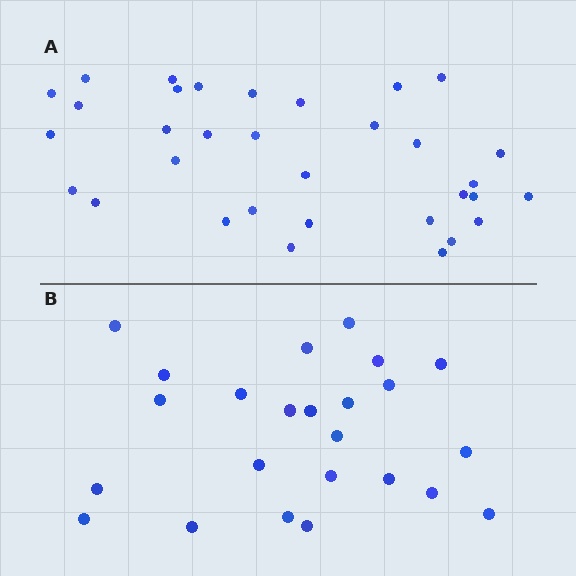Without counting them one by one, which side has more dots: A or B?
Region A (the top region) has more dots.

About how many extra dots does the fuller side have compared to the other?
Region A has roughly 8 or so more dots than region B.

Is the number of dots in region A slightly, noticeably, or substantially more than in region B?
Region A has noticeably more, but not dramatically so. The ratio is roughly 1.4 to 1.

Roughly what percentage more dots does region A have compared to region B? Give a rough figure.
About 40% more.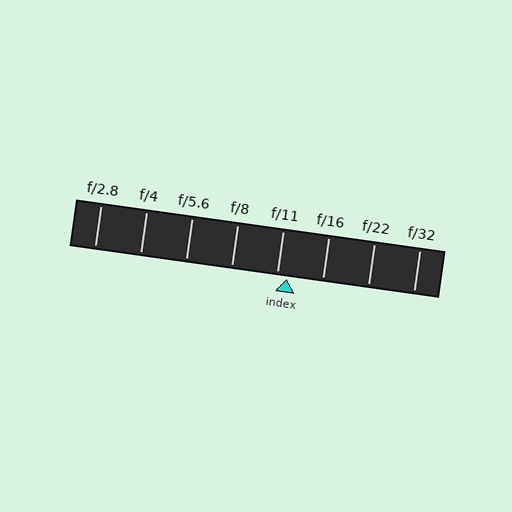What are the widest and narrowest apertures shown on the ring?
The widest aperture shown is f/2.8 and the narrowest is f/32.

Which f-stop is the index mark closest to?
The index mark is closest to f/11.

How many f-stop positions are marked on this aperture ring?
There are 8 f-stop positions marked.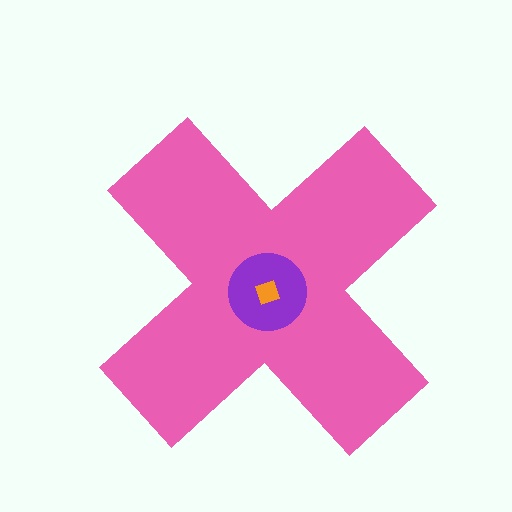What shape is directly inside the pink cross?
The purple circle.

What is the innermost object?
The orange square.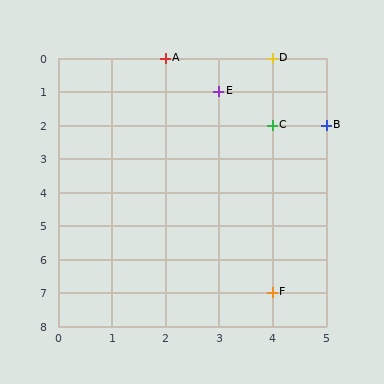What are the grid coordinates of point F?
Point F is at grid coordinates (4, 7).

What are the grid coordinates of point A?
Point A is at grid coordinates (2, 0).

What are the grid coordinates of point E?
Point E is at grid coordinates (3, 1).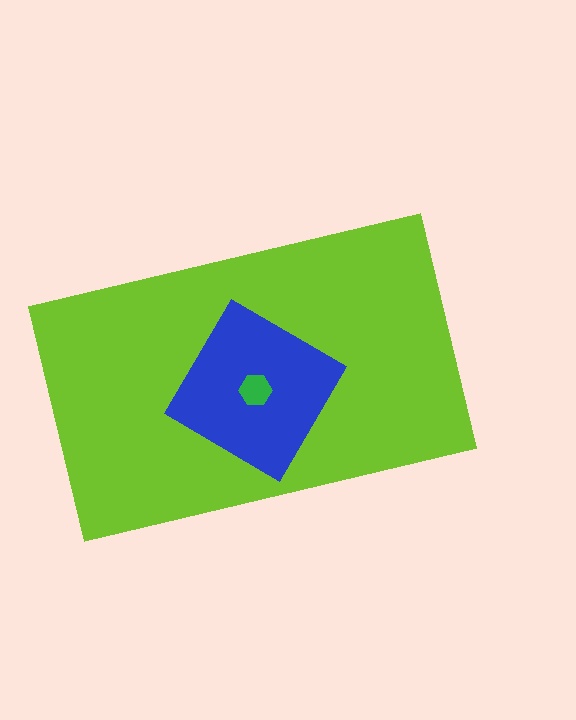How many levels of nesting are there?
3.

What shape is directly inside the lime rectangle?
The blue diamond.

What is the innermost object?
The green hexagon.